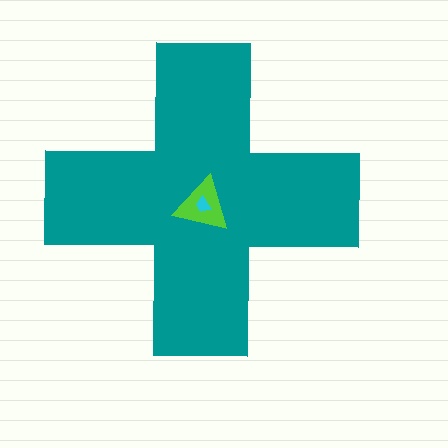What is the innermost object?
The cyan trapezoid.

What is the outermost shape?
The teal cross.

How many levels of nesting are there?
3.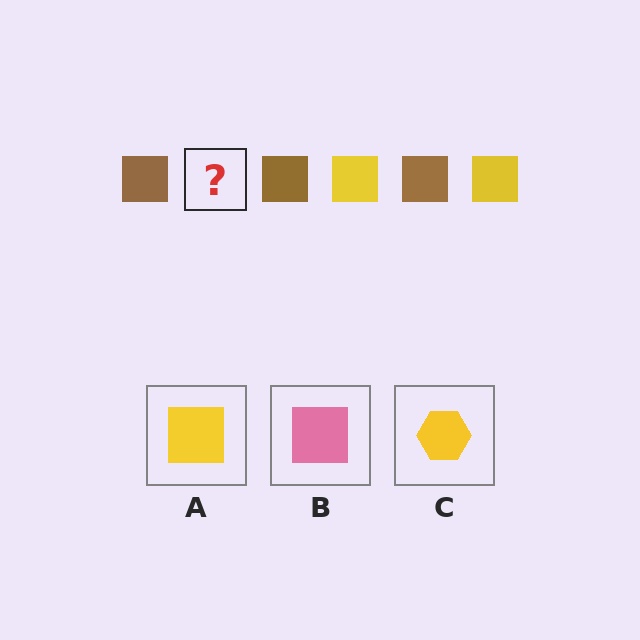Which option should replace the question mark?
Option A.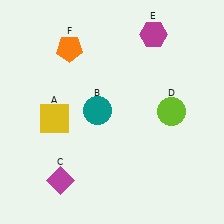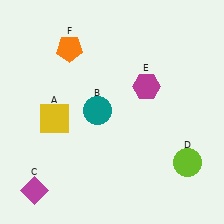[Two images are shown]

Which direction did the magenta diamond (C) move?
The magenta diamond (C) moved left.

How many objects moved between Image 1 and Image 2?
3 objects moved between the two images.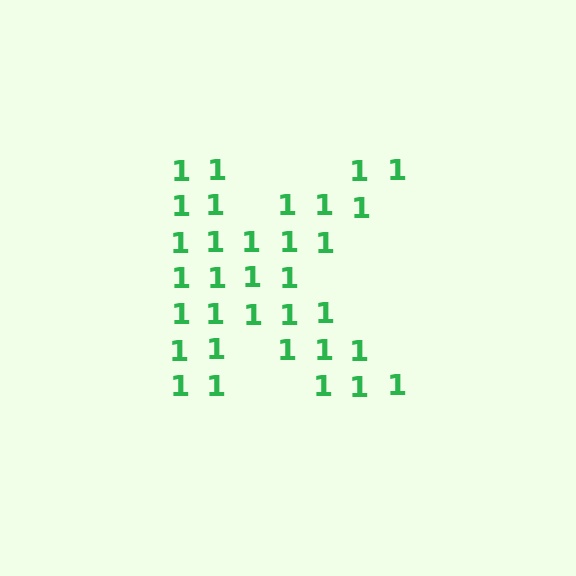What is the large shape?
The large shape is the letter K.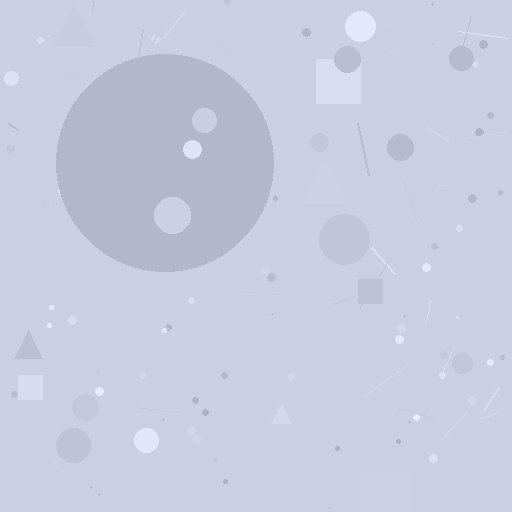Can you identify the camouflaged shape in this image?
The camouflaged shape is a circle.